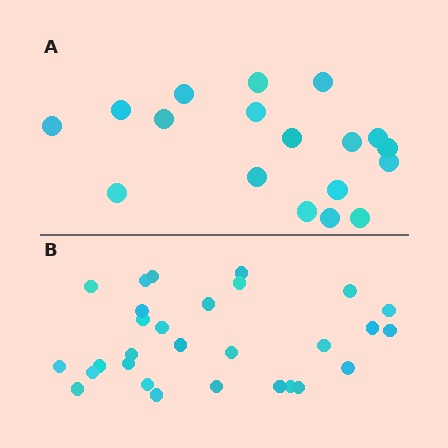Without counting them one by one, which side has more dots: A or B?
Region B (the bottom region) has more dots.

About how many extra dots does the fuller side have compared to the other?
Region B has roughly 12 or so more dots than region A.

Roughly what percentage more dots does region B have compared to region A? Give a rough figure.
About 60% more.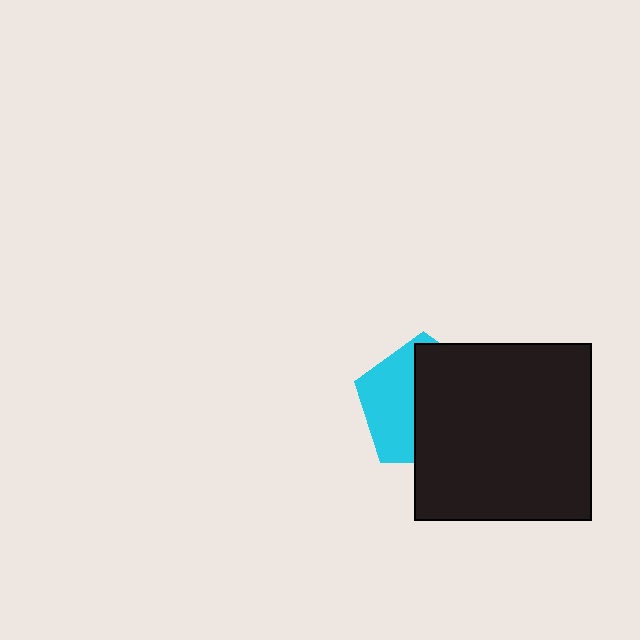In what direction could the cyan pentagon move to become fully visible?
The cyan pentagon could move left. That would shift it out from behind the black square entirely.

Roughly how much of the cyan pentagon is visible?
A small part of it is visible (roughly 42%).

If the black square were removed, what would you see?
You would see the complete cyan pentagon.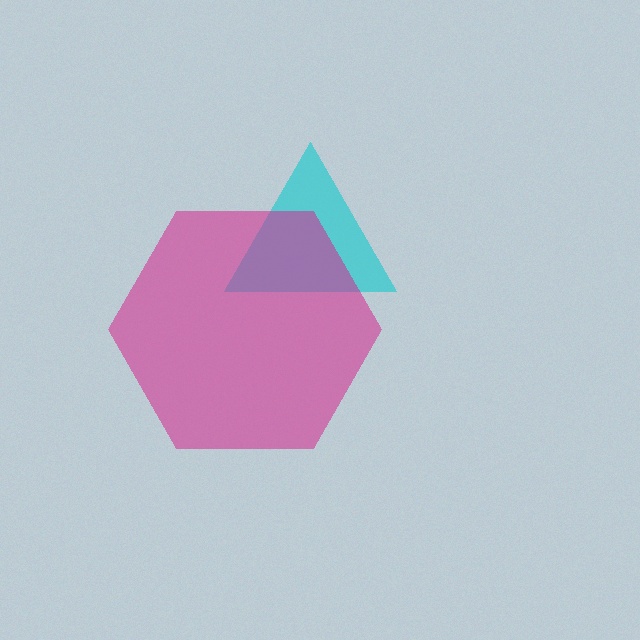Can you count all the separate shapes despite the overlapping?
Yes, there are 2 separate shapes.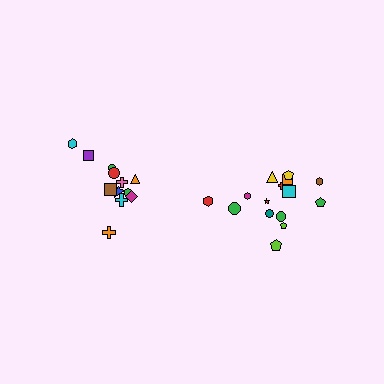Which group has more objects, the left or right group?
The right group.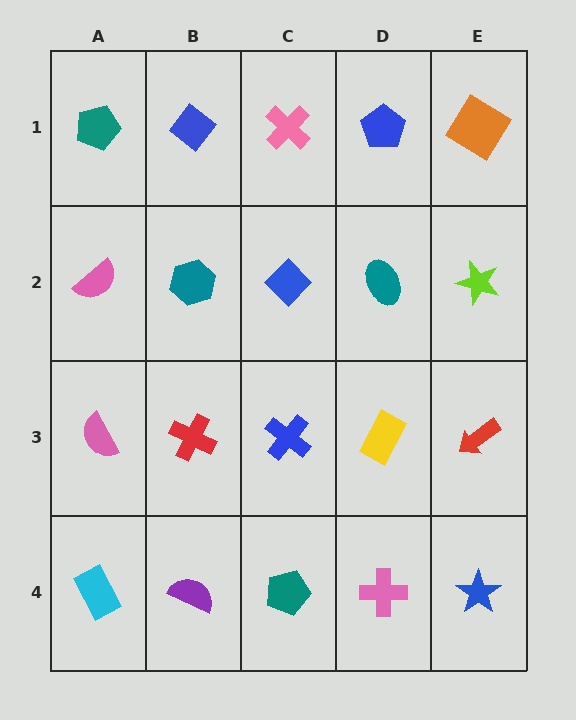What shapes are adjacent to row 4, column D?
A yellow rectangle (row 3, column D), a teal pentagon (row 4, column C), a blue star (row 4, column E).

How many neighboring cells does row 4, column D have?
3.